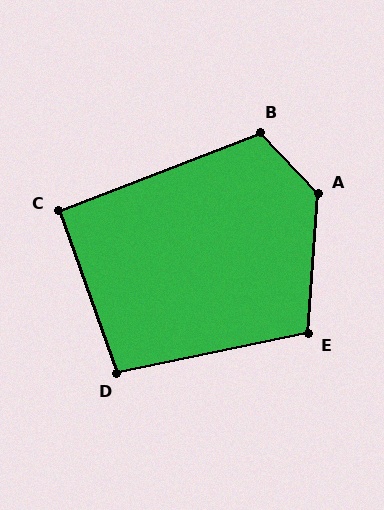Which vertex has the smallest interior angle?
C, at approximately 92 degrees.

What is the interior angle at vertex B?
Approximately 112 degrees (obtuse).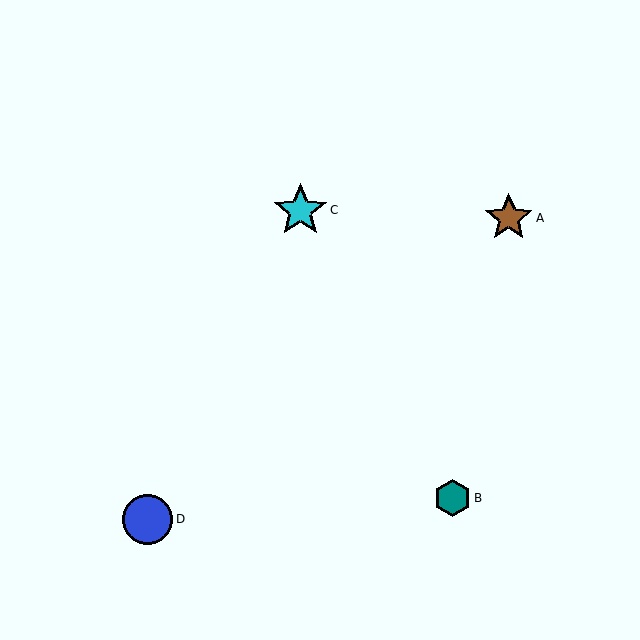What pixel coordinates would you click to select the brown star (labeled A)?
Click at (509, 218) to select the brown star A.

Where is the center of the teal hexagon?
The center of the teal hexagon is at (452, 498).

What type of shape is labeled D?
Shape D is a blue circle.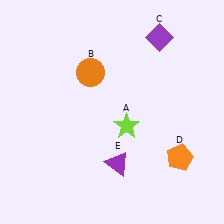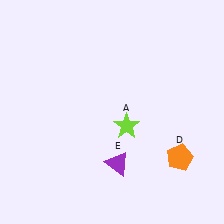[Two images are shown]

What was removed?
The purple diamond (C), the orange circle (B) were removed in Image 2.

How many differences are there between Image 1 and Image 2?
There are 2 differences between the two images.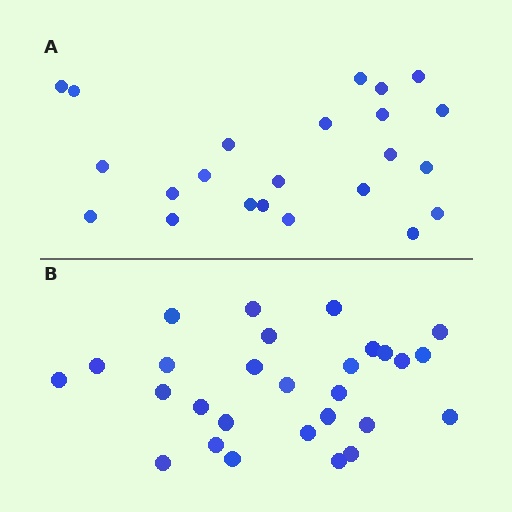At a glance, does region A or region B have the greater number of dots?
Region B (the bottom region) has more dots.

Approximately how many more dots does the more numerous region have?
Region B has about 5 more dots than region A.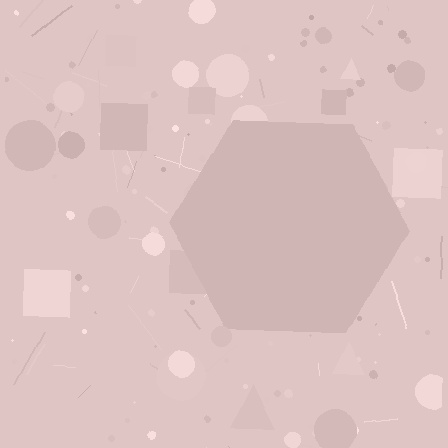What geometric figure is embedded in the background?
A hexagon is embedded in the background.